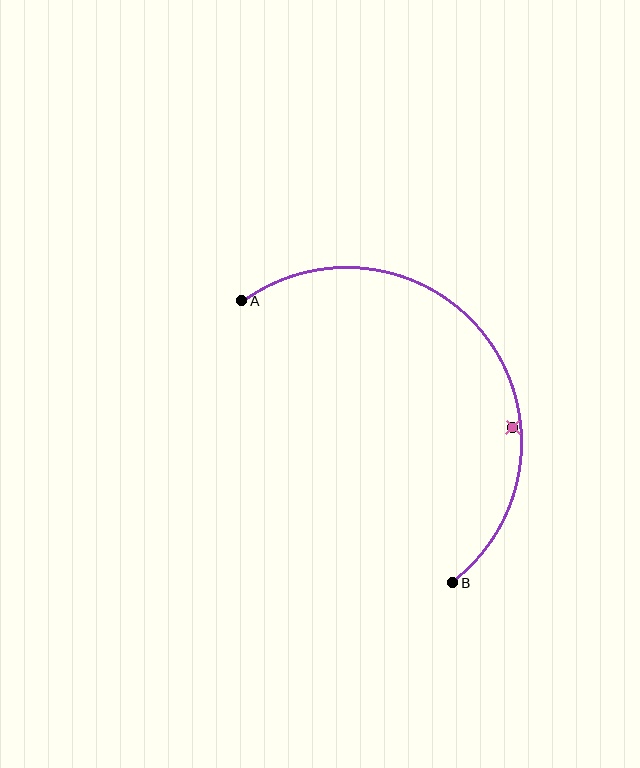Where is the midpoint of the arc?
The arc midpoint is the point on the curve farthest from the straight line joining A and B. It sits above and to the right of that line.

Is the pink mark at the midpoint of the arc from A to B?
No — the pink mark does not lie on the arc at all. It sits slightly inside the curve.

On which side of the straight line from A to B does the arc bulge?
The arc bulges above and to the right of the straight line connecting A and B.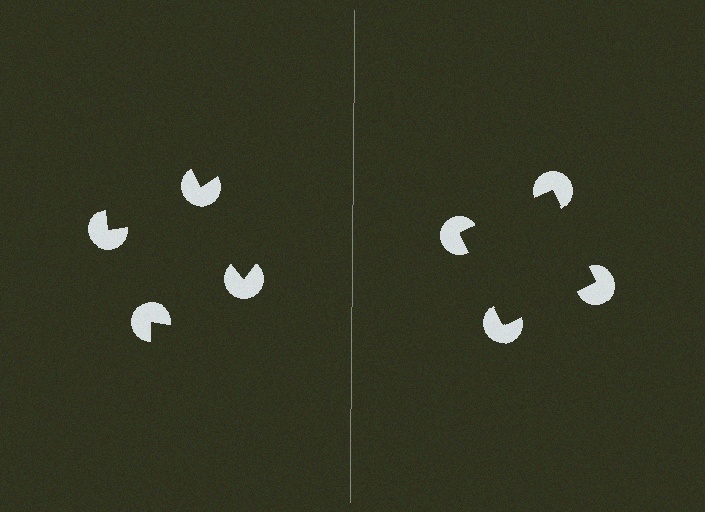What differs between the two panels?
The pac-man discs are positioned identically on both sides; only the wedge orientations differ. On the right they align to a square; on the left they are misaligned.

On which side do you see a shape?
An illusory square appears on the right side. On the left side the wedge cuts are rotated, so no coherent shape forms.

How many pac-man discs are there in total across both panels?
8 — 4 on each side.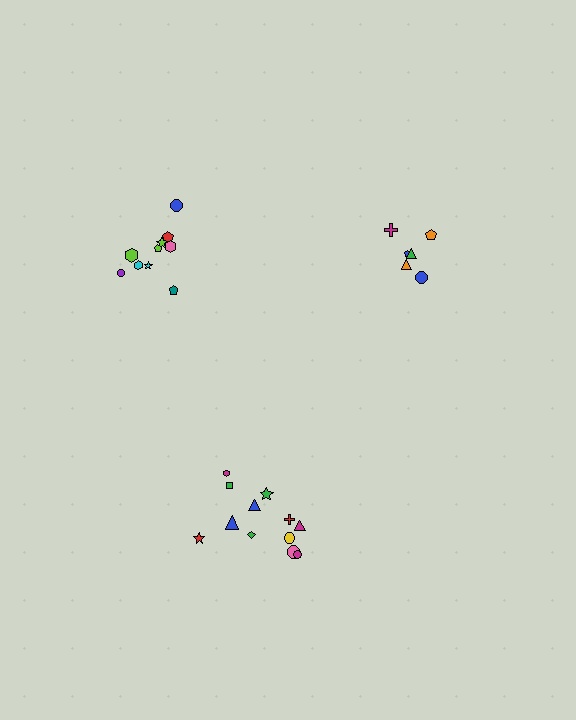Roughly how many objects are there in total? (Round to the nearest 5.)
Roughly 30 objects in total.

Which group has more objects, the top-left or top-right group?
The top-left group.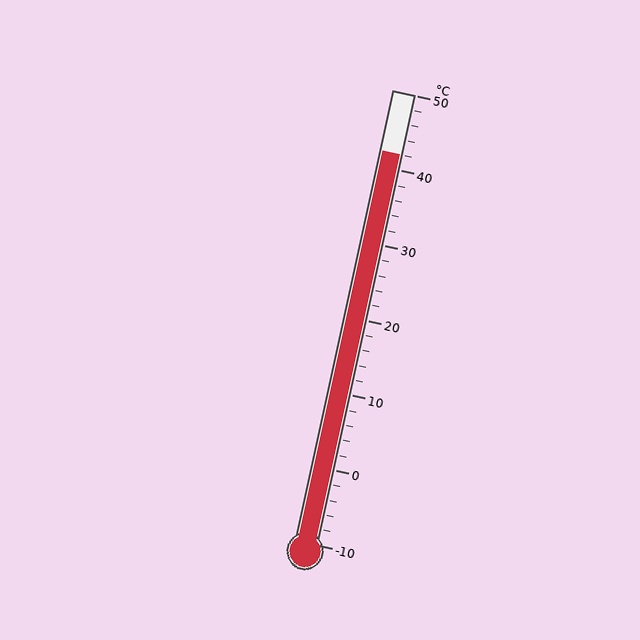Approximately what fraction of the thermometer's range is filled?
The thermometer is filled to approximately 85% of its range.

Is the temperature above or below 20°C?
The temperature is above 20°C.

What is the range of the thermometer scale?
The thermometer scale ranges from -10°C to 50°C.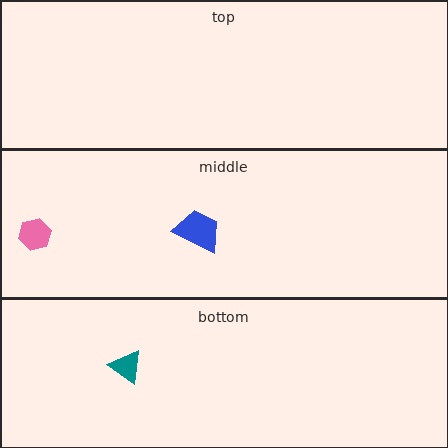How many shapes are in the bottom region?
1.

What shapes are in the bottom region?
The teal triangle.